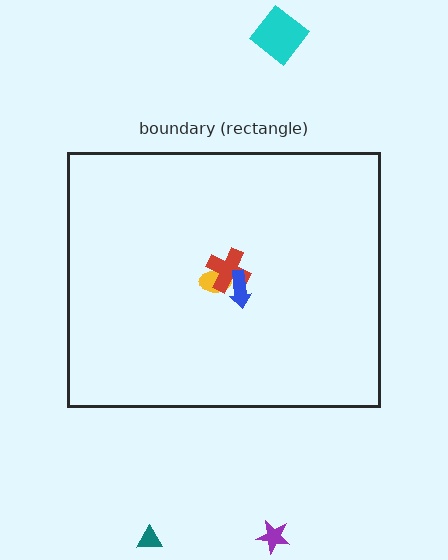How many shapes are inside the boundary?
3 inside, 3 outside.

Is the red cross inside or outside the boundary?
Inside.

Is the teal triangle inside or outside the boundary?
Outside.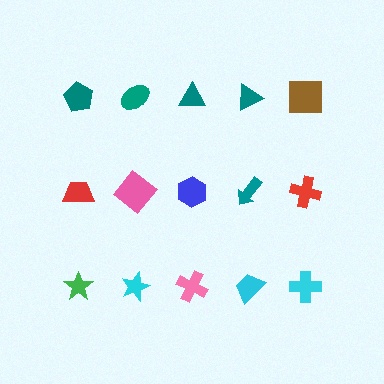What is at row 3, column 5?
A cyan cross.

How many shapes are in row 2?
5 shapes.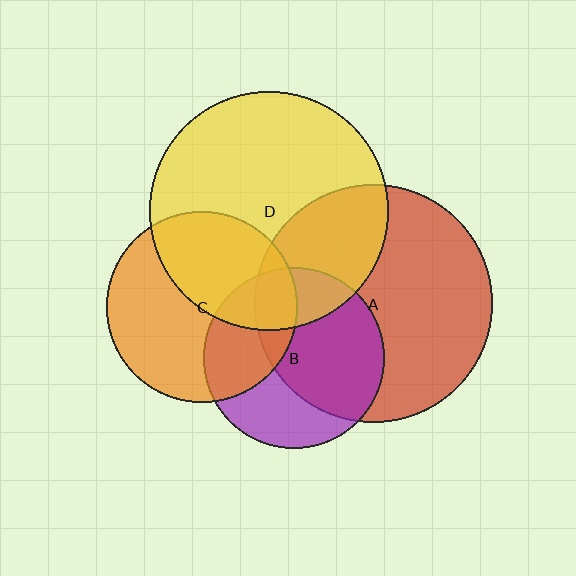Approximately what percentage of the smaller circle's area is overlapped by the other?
Approximately 45%.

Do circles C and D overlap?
Yes.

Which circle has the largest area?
Circle D (yellow).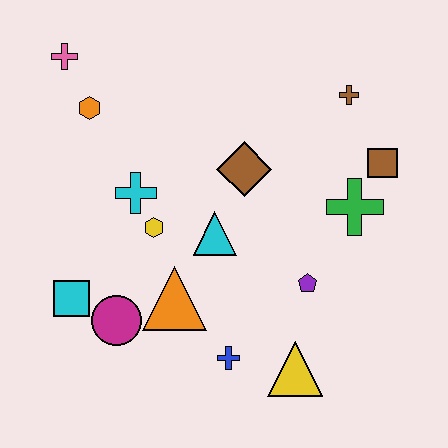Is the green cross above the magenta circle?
Yes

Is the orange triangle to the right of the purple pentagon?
No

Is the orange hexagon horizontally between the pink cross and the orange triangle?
Yes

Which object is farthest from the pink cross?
The yellow triangle is farthest from the pink cross.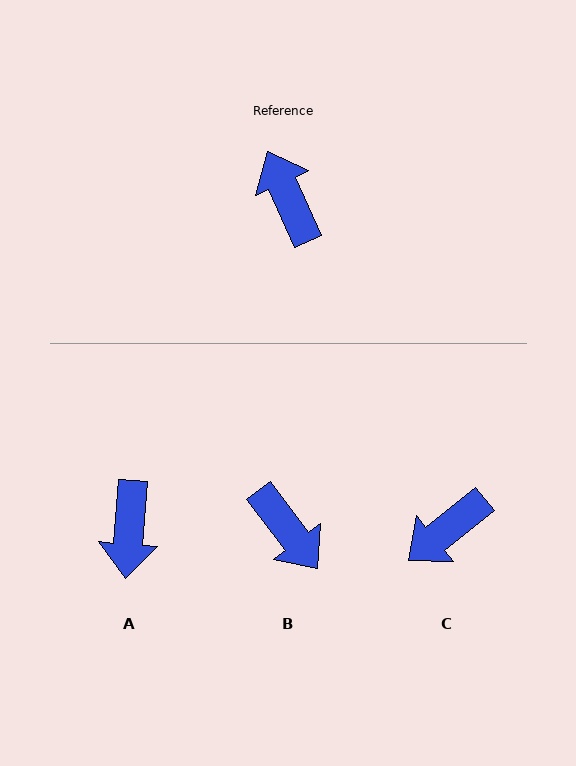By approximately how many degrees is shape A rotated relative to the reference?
Approximately 151 degrees counter-clockwise.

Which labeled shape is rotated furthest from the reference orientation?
B, about 167 degrees away.